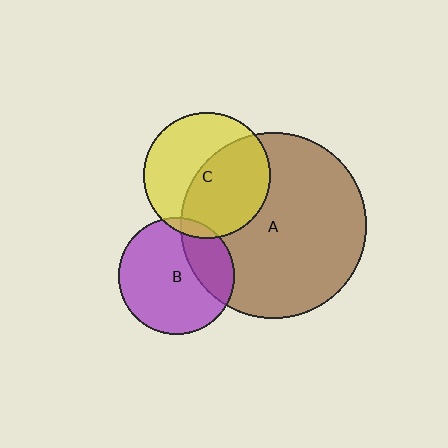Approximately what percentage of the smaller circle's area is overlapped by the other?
Approximately 5%.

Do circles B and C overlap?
Yes.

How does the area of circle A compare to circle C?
Approximately 2.2 times.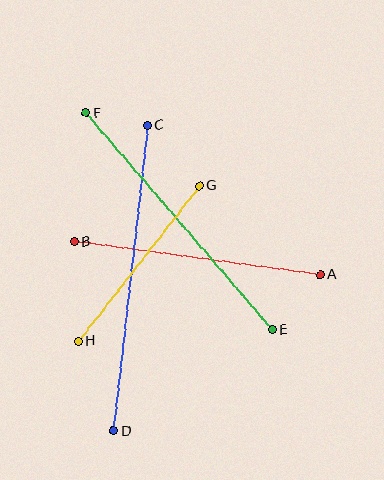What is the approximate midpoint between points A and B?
The midpoint is at approximately (197, 258) pixels.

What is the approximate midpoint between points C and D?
The midpoint is at approximately (130, 278) pixels.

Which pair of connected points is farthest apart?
Points C and D are farthest apart.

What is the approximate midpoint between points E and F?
The midpoint is at approximately (179, 221) pixels.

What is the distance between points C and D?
The distance is approximately 307 pixels.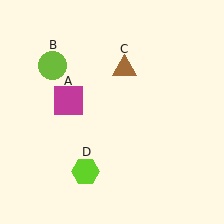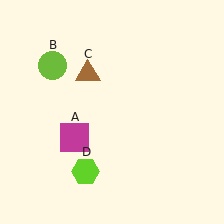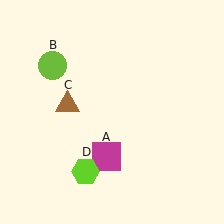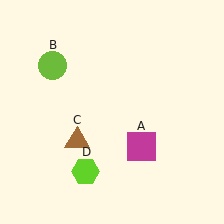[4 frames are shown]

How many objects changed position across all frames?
2 objects changed position: magenta square (object A), brown triangle (object C).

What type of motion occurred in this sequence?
The magenta square (object A), brown triangle (object C) rotated counterclockwise around the center of the scene.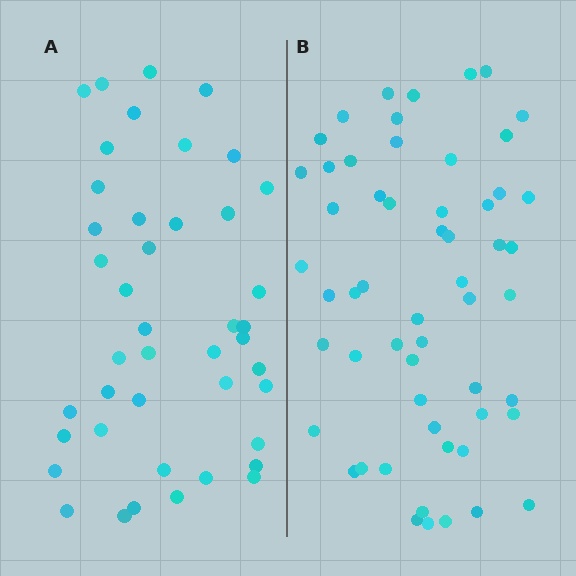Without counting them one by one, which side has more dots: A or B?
Region B (the right region) has more dots.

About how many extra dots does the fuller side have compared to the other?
Region B has approximately 15 more dots than region A.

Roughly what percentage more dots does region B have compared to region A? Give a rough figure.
About 30% more.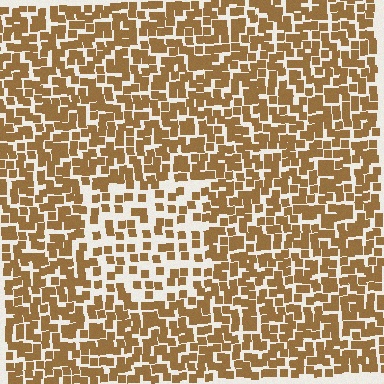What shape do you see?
I see a rectangle.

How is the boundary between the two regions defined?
The boundary is defined by a change in element density (approximately 1.9x ratio). All elements are the same color, size, and shape.